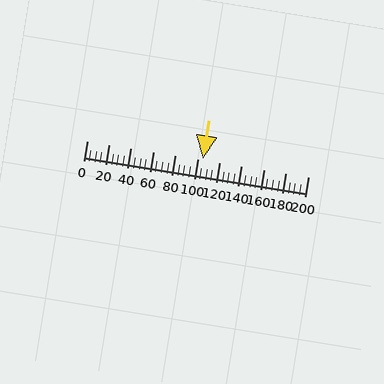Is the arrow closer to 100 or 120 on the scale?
The arrow is closer to 100.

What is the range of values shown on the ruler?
The ruler shows values from 0 to 200.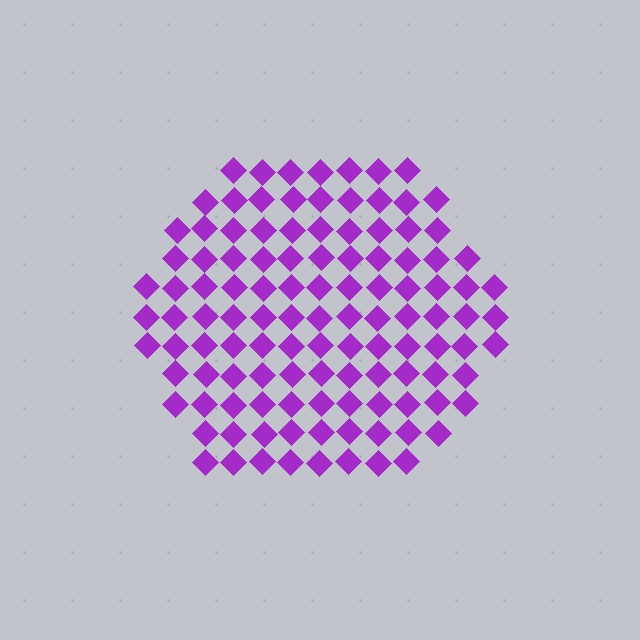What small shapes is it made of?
It is made of small diamonds.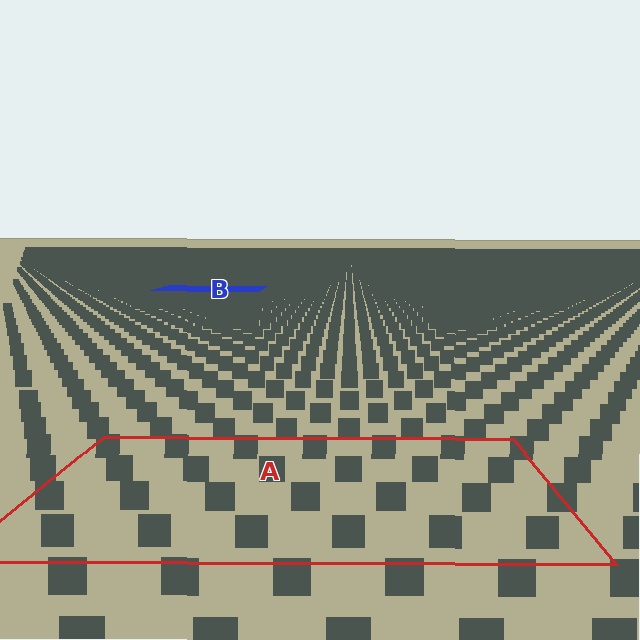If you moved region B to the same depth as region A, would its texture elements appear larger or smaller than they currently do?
They would appear larger. At a closer depth, the same texture elements are projected at a bigger on-screen size.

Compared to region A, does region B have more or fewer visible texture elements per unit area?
Region B has more texture elements per unit area — they are packed more densely because it is farther away.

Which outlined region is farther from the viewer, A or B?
Region B is farther from the viewer — the texture elements inside it appear smaller and more densely packed.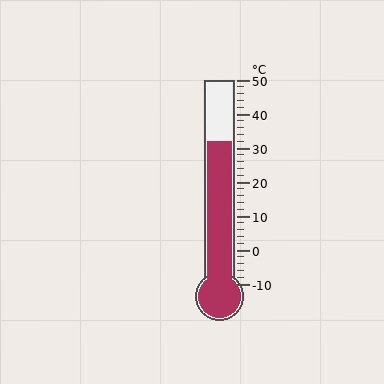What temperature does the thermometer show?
The thermometer shows approximately 32°C.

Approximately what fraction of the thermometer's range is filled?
The thermometer is filled to approximately 70% of its range.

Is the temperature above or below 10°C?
The temperature is above 10°C.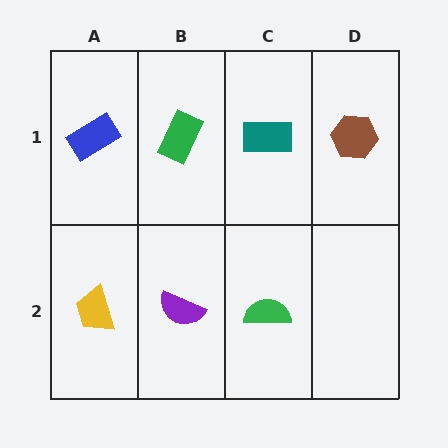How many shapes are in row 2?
3 shapes.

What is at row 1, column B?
A green rectangle.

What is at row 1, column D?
A brown hexagon.